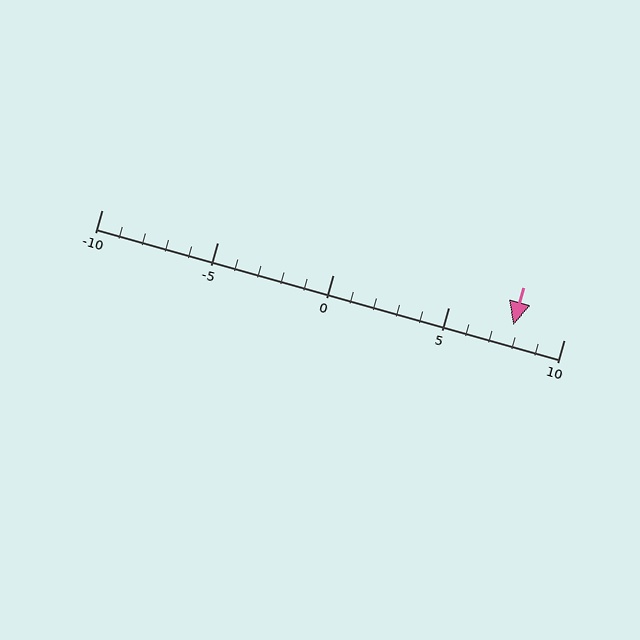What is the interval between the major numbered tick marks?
The major tick marks are spaced 5 units apart.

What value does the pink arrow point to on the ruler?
The pink arrow points to approximately 8.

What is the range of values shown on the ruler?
The ruler shows values from -10 to 10.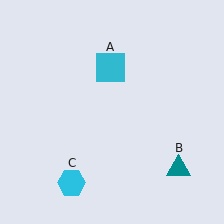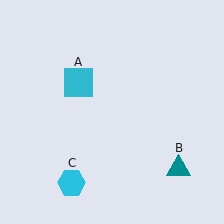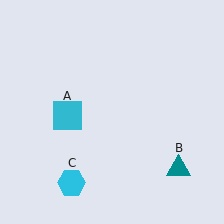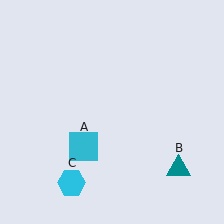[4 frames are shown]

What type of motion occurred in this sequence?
The cyan square (object A) rotated counterclockwise around the center of the scene.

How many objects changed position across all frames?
1 object changed position: cyan square (object A).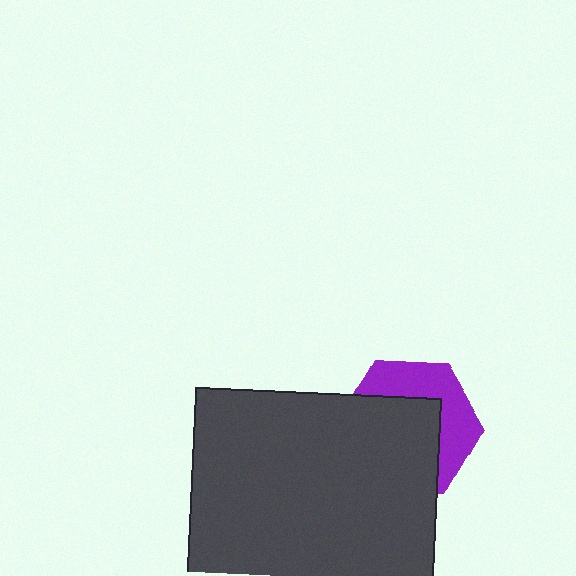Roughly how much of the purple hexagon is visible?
A small part of it is visible (roughly 41%).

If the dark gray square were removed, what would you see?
You would see the complete purple hexagon.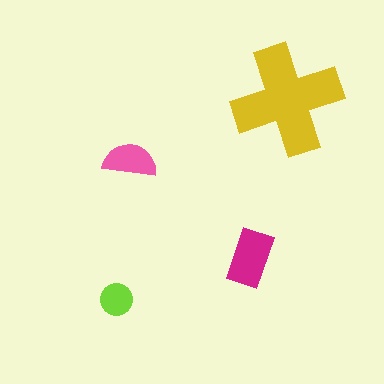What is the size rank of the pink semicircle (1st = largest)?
3rd.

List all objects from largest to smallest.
The yellow cross, the magenta rectangle, the pink semicircle, the lime circle.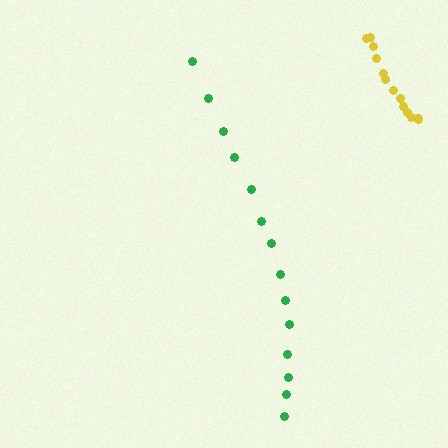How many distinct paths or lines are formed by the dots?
There are 2 distinct paths.